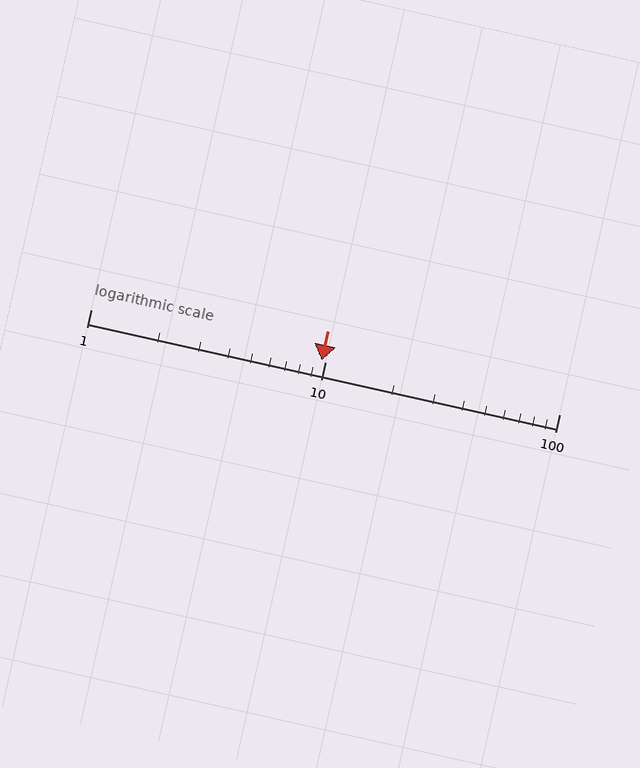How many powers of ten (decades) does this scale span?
The scale spans 2 decades, from 1 to 100.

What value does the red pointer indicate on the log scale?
The pointer indicates approximately 9.7.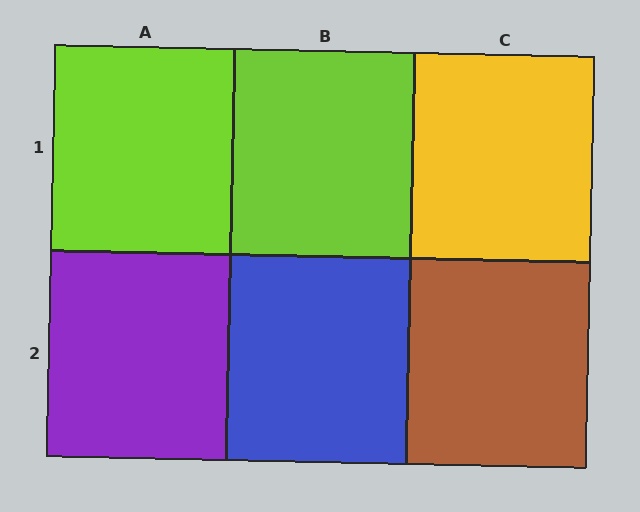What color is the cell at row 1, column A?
Lime.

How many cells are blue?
1 cell is blue.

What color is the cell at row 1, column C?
Yellow.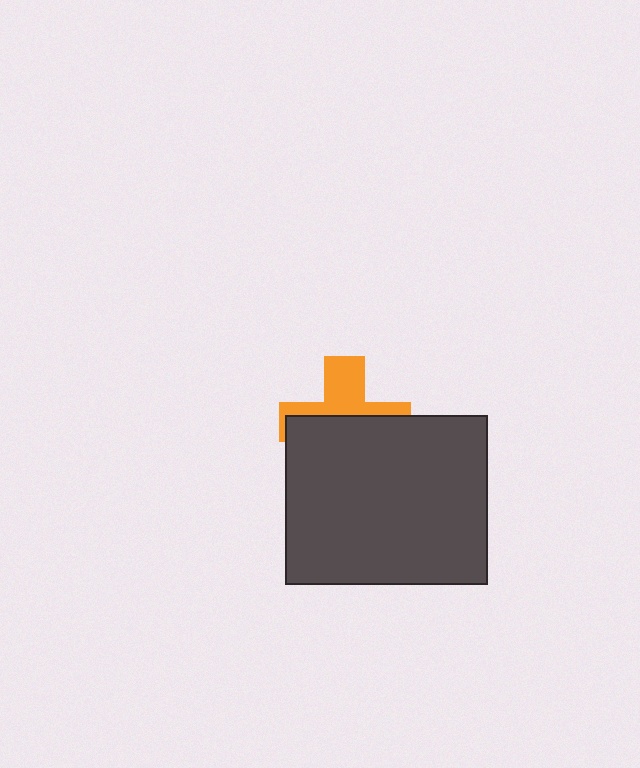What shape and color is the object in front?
The object in front is a dark gray rectangle.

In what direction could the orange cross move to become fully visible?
The orange cross could move up. That would shift it out from behind the dark gray rectangle entirely.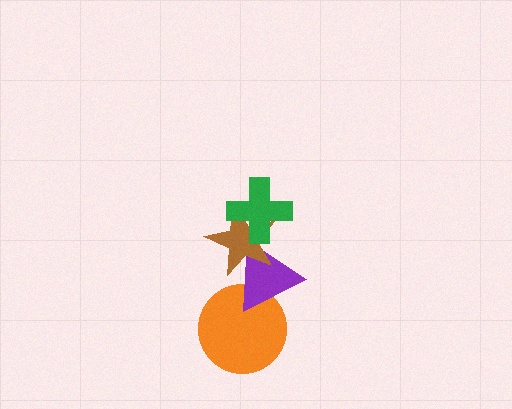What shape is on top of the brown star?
The green cross is on top of the brown star.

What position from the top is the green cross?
The green cross is 1st from the top.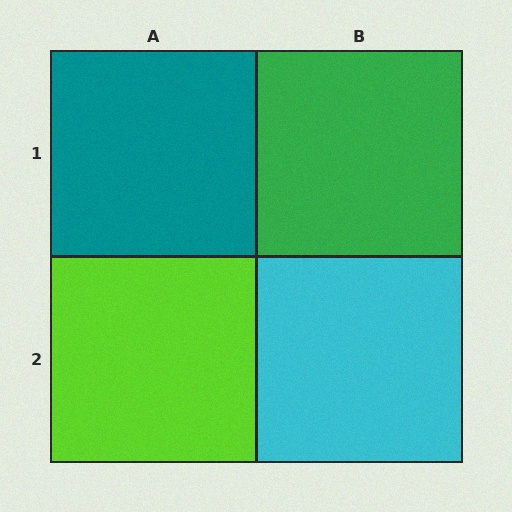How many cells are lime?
1 cell is lime.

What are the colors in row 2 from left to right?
Lime, cyan.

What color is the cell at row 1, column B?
Green.